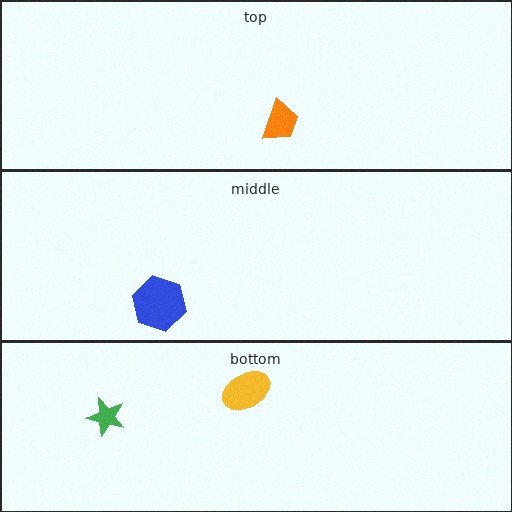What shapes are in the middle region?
The blue hexagon.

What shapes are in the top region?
The orange trapezoid.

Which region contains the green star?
The bottom region.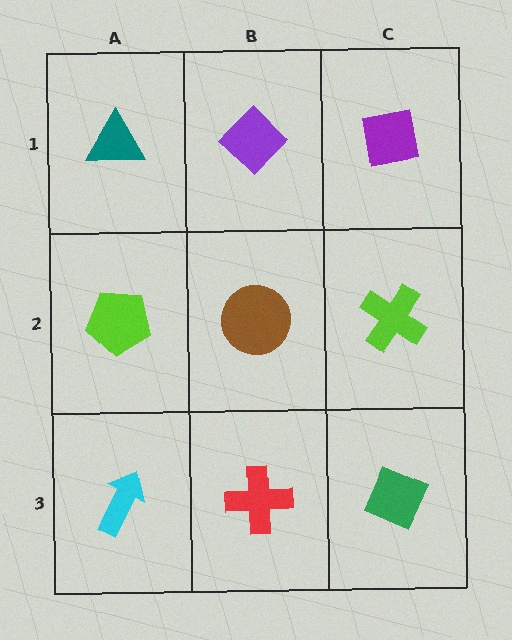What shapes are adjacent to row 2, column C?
A purple square (row 1, column C), a green diamond (row 3, column C), a brown circle (row 2, column B).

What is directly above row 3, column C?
A lime cross.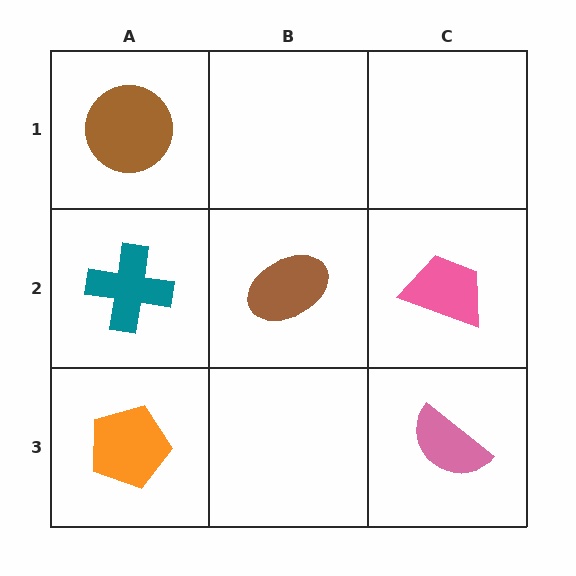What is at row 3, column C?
A pink semicircle.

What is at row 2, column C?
A pink trapezoid.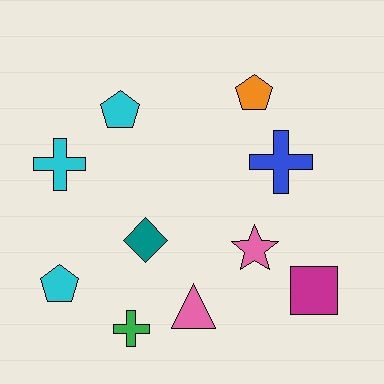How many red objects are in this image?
There are no red objects.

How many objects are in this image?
There are 10 objects.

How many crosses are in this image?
There are 3 crosses.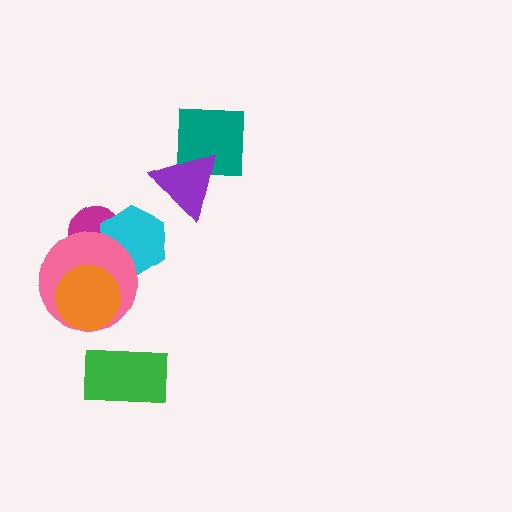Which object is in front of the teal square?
The purple triangle is in front of the teal square.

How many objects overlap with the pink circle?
3 objects overlap with the pink circle.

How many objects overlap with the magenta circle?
2 objects overlap with the magenta circle.